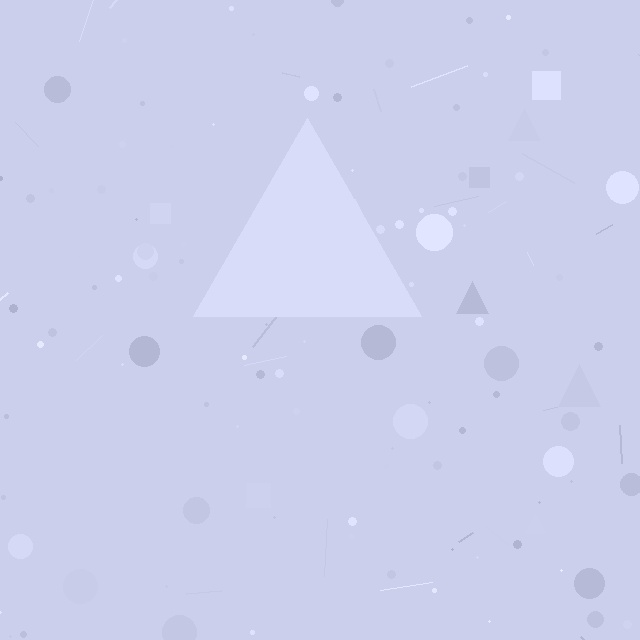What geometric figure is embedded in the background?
A triangle is embedded in the background.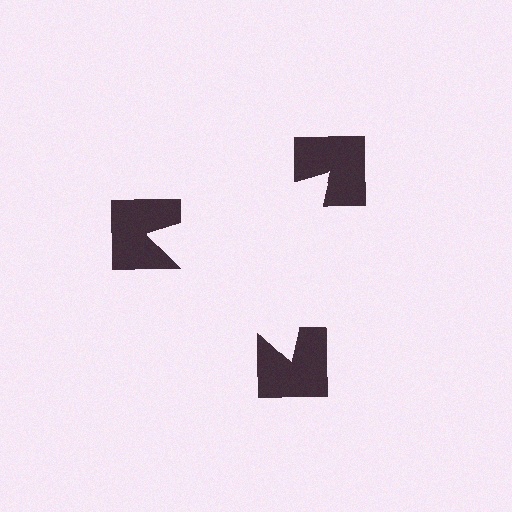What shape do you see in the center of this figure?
An illusory triangle — its edges are inferred from the aligned wedge cuts in the notched squares, not physically drawn.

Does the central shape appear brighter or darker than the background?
It typically appears slightly brighter than the background, even though no actual brightness change is drawn.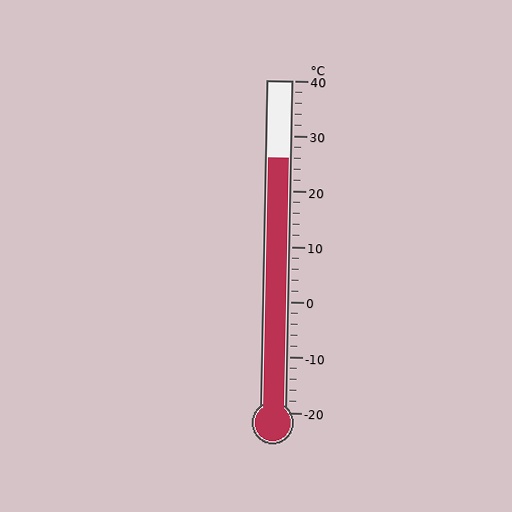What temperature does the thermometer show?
The thermometer shows approximately 26°C.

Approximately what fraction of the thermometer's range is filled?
The thermometer is filled to approximately 75% of its range.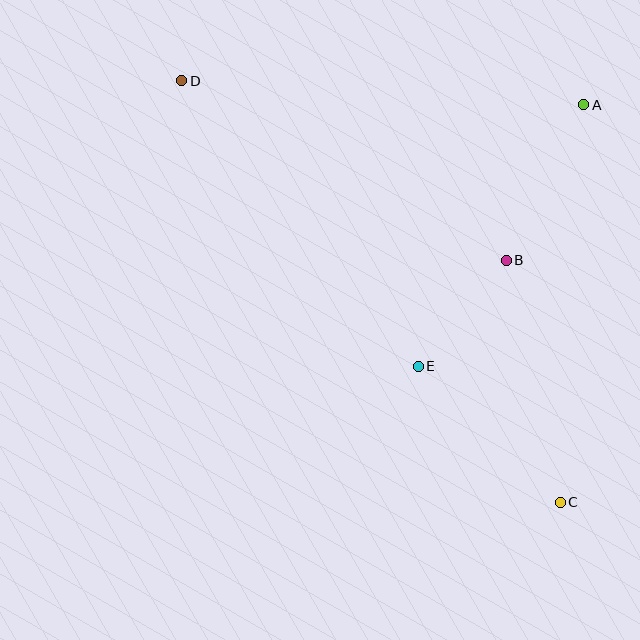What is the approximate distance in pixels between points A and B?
The distance between A and B is approximately 174 pixels.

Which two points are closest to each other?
Points B and E are closest to each other.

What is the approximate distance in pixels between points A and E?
The distance between A and E is approximately 309 pixels.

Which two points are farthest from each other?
Points C and D are farthest from each other.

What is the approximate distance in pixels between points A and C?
The distance between A and C is approximately 398 pixels.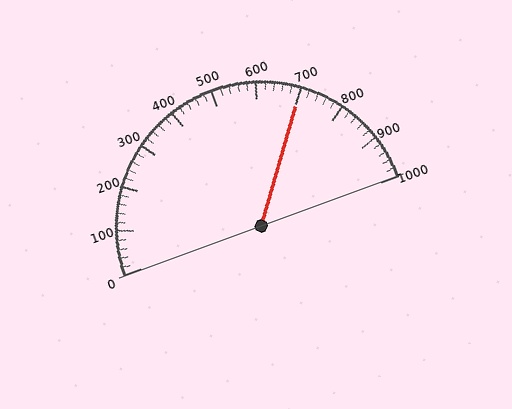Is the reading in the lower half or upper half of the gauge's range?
The reading is in the upper half of the range (0 to 1000).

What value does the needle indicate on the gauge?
The needle indicates approximately 700.